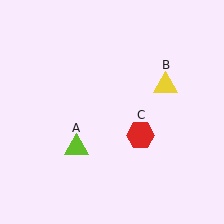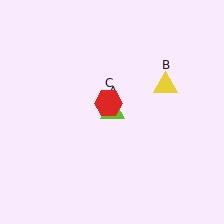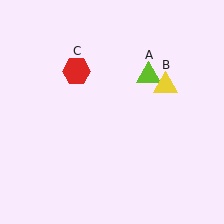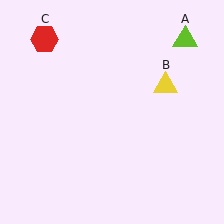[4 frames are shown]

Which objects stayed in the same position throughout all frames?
Yellow triangle (object B) remained stationary.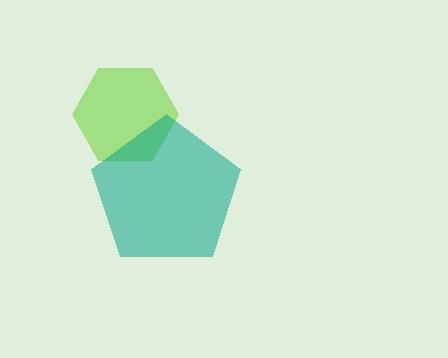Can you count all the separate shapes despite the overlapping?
Yes, there are 2 separate shapes.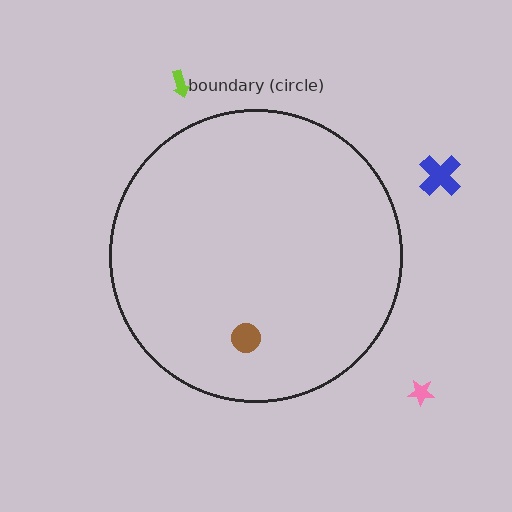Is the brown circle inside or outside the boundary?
Inside.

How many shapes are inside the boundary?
1 inside, 3 outside.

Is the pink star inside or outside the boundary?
Outside.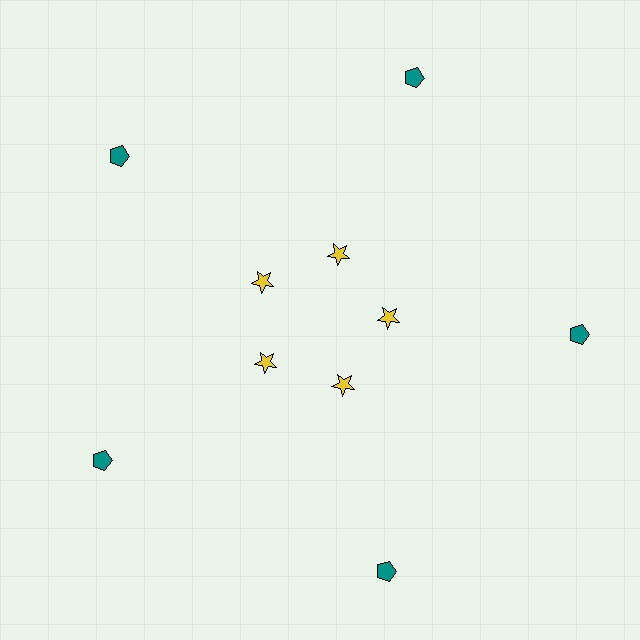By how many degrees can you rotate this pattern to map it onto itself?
The pattern maps onto itself every 72 degrees of rotation.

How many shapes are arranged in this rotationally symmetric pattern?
There are 10 shapes, arranged in 5 groups of 2.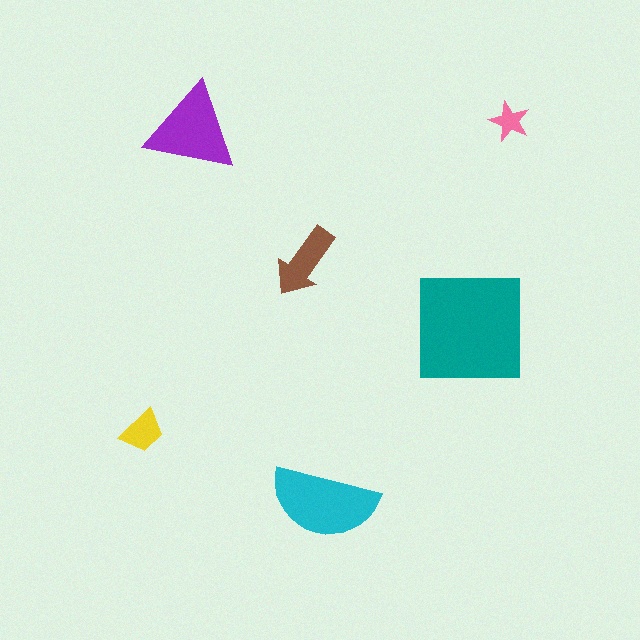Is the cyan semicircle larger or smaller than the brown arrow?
Larger.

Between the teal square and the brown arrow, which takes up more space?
The teal square.